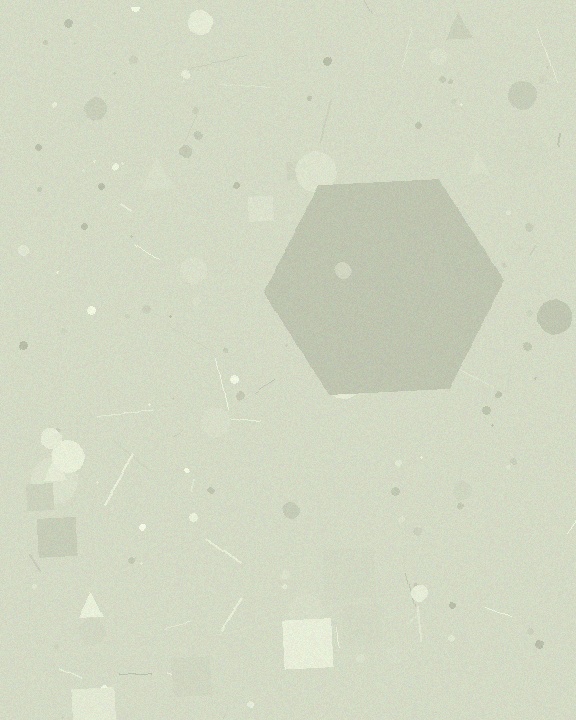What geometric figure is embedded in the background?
A hexagon is embedded in the background.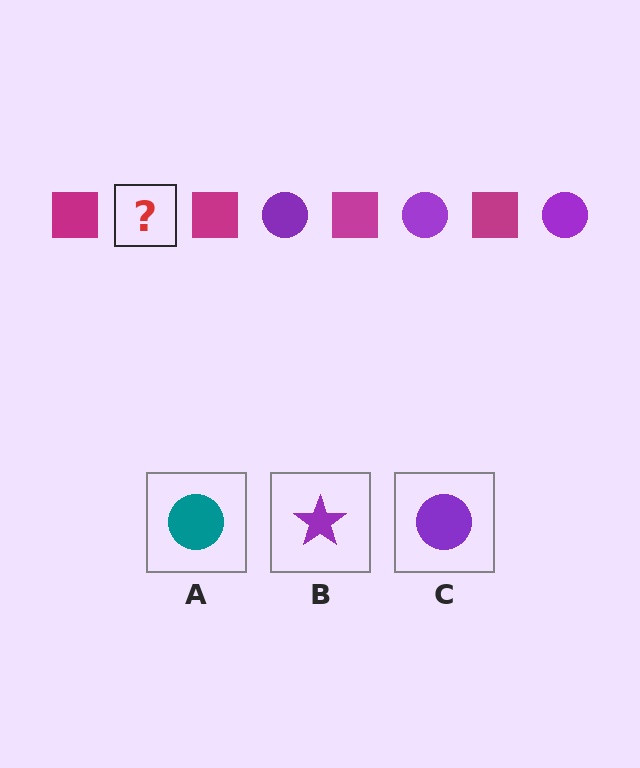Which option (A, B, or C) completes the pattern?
C.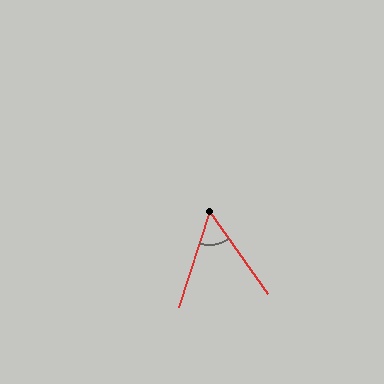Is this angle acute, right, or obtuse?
It is acute.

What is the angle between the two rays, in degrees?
Approximately 53 degrees.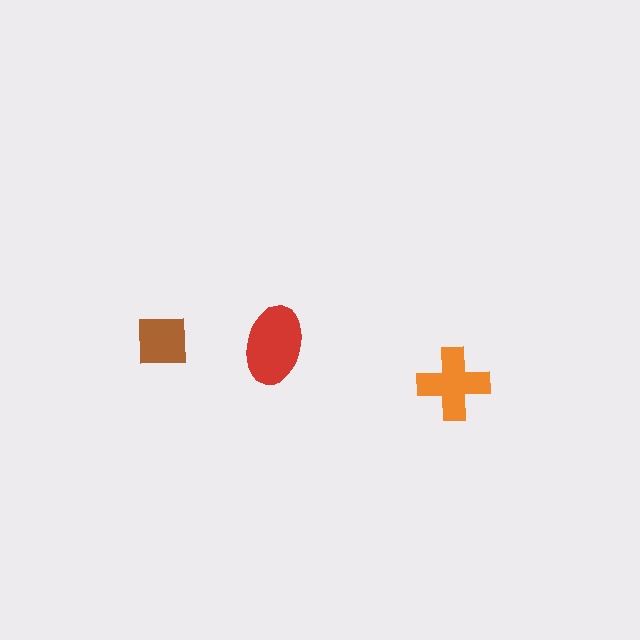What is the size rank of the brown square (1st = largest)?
3rd.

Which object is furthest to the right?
The orange cross is rightmost.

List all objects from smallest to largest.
The brown square, the orange cross, the red ellipse.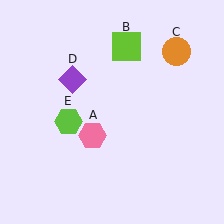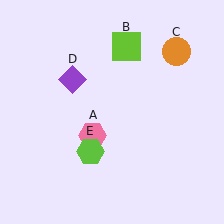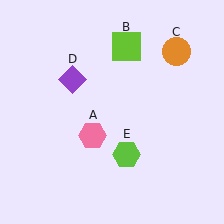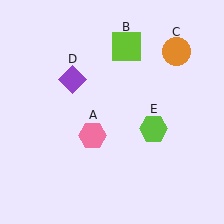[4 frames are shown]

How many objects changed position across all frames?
1 object changed position: lime hexagon (object E).